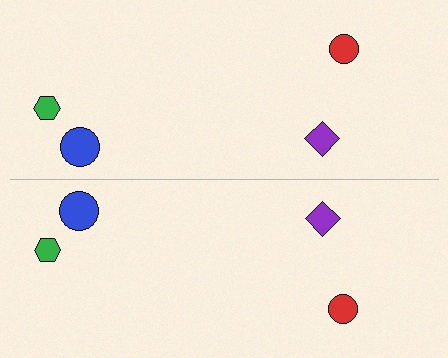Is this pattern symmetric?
Yes, this pattern has bilateral (reflection) symmetry.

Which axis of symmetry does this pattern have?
The pattern has a horizontal axis of symmetry running through the center of the image.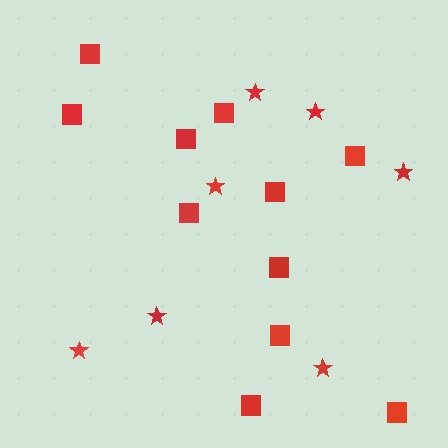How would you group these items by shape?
There are 2 groups: one group of squares (11) and one group of stars (7).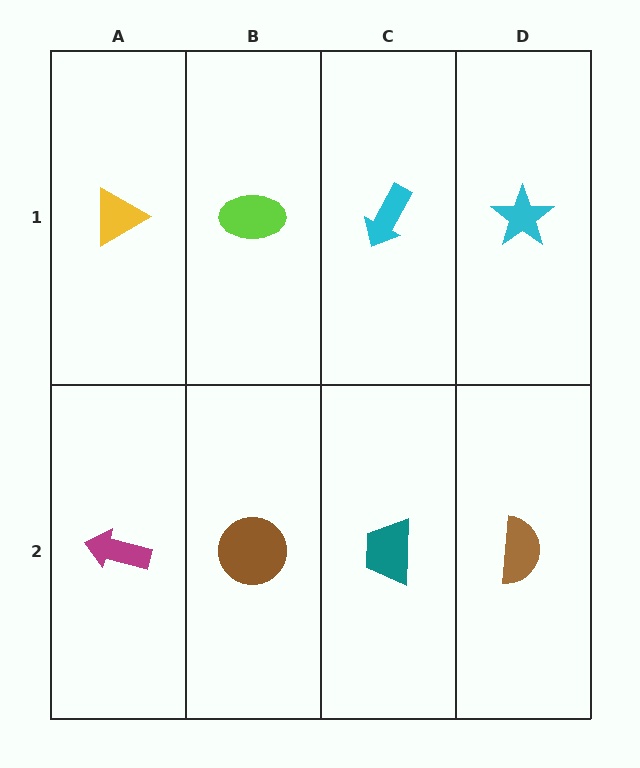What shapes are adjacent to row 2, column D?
A cyan star (row 1, column D), a teal trapezoid (row 2, column C).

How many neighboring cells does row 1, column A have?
2.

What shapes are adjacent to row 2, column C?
A cyan arrow (row 1, column C), a brown circle (row 2, column B), a brown semicircle (row 2, column D).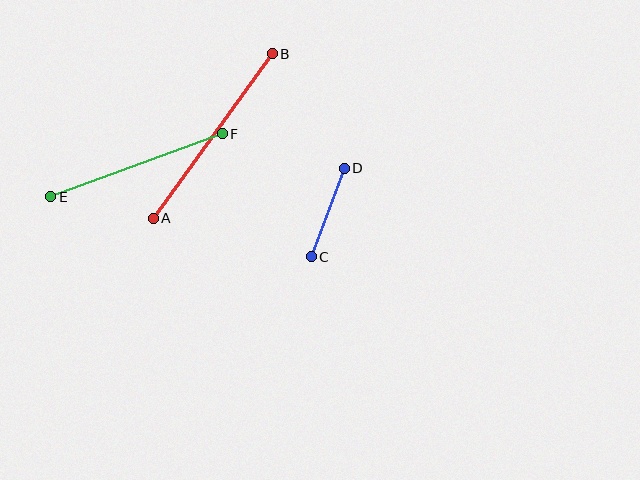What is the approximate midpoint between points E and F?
The midpoint is at approximately (136, 165) pixels.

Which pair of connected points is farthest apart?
Points A and B are farthest apart.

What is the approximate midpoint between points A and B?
The midpoint is at approximately (213, 136) pixels.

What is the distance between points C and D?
The distance is approximately 94 pixels.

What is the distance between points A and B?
The distance is approximately 203 pixels.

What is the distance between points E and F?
The distance is approximately 183 pixels.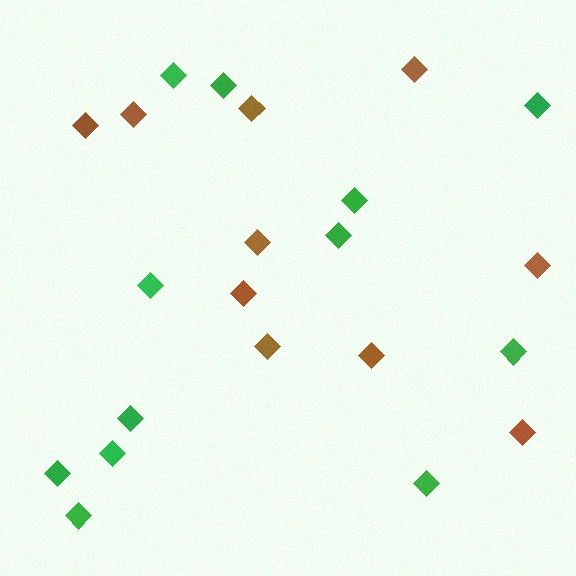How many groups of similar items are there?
There are 2 groups: one group of green diamonds (12) and one group of brown diamonds (10).